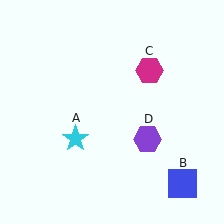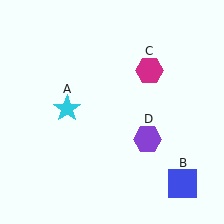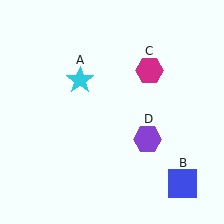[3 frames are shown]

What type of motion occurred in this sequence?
The cyan star (object A) rotated clockwise around the center of the scene.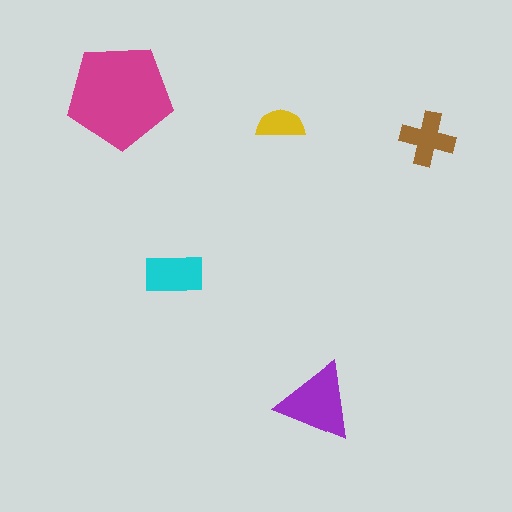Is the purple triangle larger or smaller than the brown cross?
Larger.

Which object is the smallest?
The yellow semicircle.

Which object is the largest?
The magenta pentagon.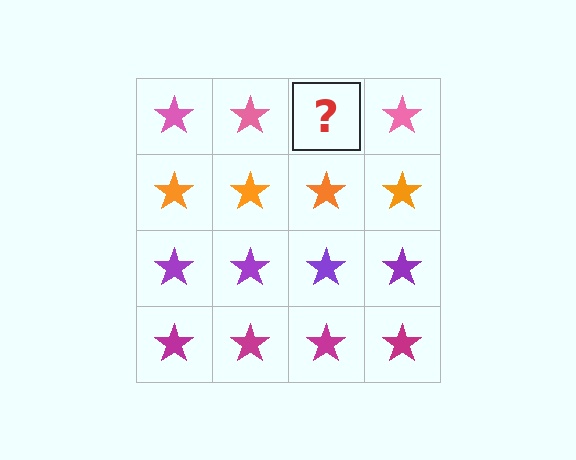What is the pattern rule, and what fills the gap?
The rule is that each row has a consistent color. The gap should be filled with a pink star.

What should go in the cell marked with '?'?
The missing cell should contain a pink star.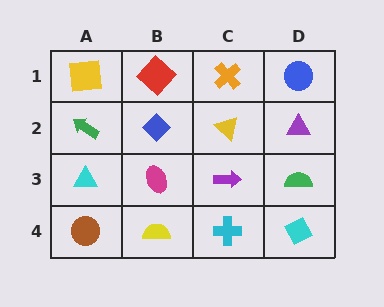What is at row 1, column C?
An orange cross.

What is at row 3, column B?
A magenta ellipse.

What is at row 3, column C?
A purple arrow.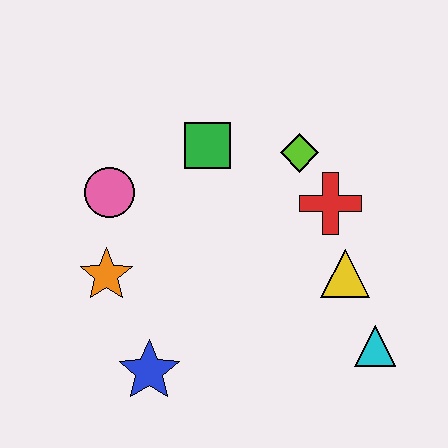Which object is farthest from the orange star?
The cyan triangle is farthest from the orange star.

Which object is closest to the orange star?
The pink circle is closest to the orange star.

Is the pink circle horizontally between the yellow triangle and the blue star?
No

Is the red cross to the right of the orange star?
Yes